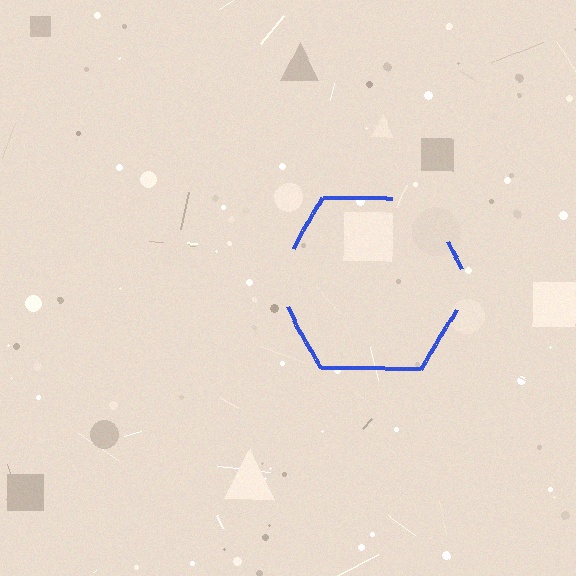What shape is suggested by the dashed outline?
The dashed outline suggests a hexagon.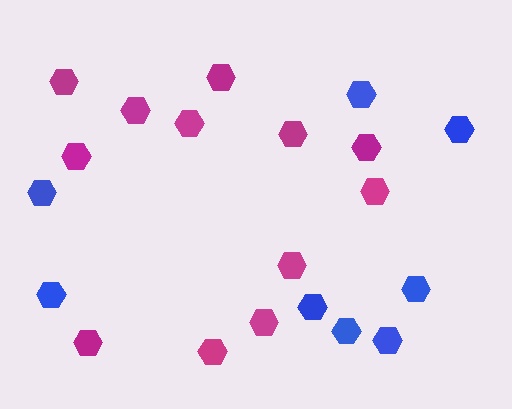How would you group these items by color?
There are 2 groups: one group of magenta hexagons (12) and one group of blue hexagons (8).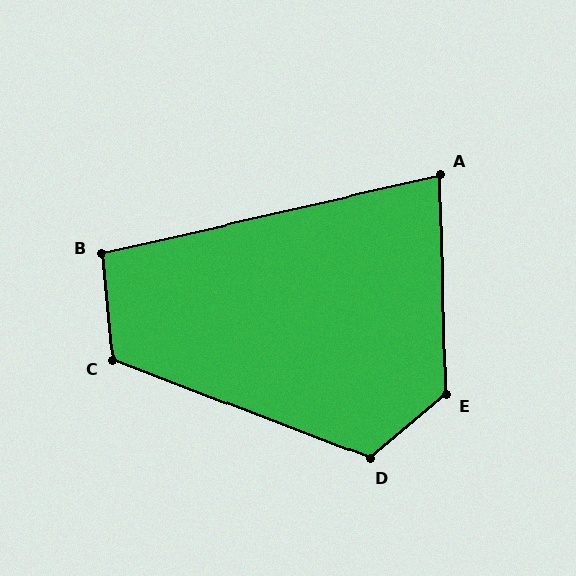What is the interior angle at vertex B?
Approximately 97 degrees (obtuse).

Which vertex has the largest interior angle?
E, at approximately 130 degrees.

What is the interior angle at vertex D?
Approximately 118 degrees (obtuse).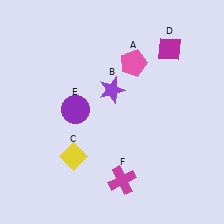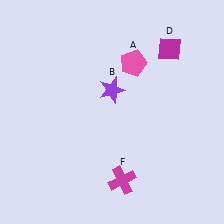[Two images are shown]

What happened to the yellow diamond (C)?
The yellow diamond (C) was removed in Image 2. It was in the bottom-left area of Image 1.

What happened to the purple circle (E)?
The purple circle (E) was removed in Image 2. It was in the top-left area of Image 1.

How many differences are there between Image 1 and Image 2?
There are 2 differences between the two images.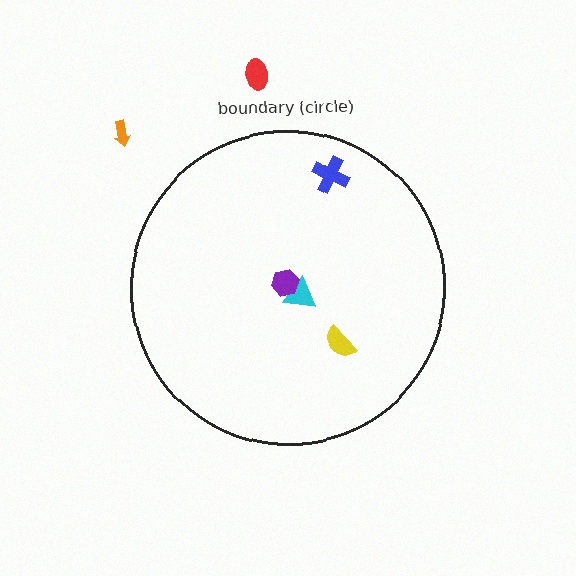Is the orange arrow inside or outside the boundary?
Outside.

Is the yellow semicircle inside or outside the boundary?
Inside.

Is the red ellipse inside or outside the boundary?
Outside.